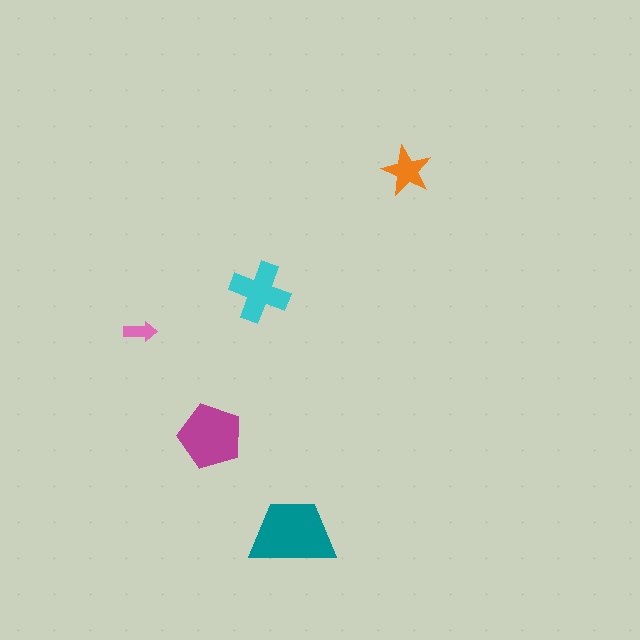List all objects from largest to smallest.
The teal trapezoid, the magenta pentagon, the cyan cross, the orange star, the pink arrow.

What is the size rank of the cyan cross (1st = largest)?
3rd.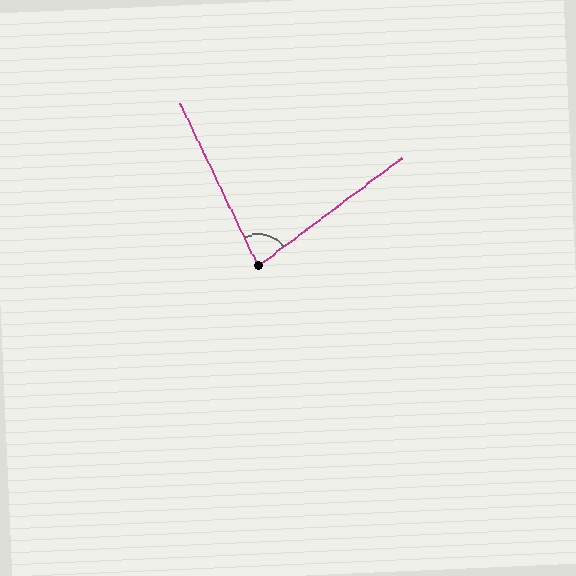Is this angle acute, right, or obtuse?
It is acute.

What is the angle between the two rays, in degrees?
Approximately 79 degrees.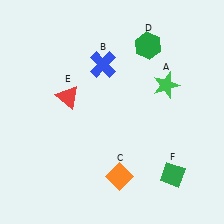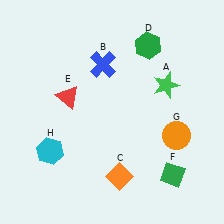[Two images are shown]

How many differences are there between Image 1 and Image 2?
There are 2 differences between the two images.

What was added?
An orange circle (G), a cyan hexagon (H) were added in Image 2.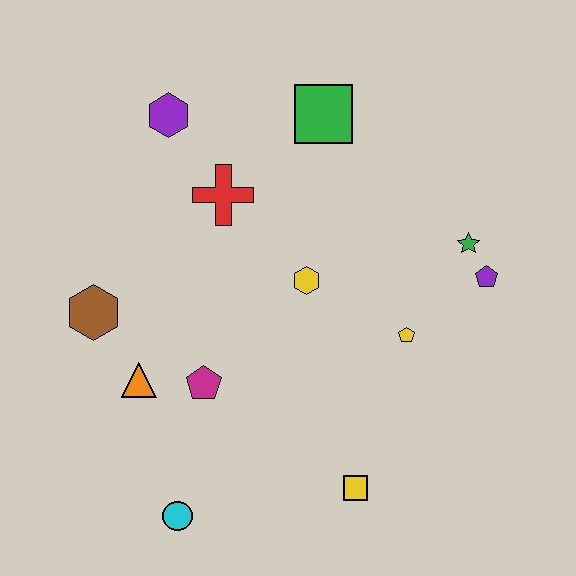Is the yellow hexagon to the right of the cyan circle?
Yes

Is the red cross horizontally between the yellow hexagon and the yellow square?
No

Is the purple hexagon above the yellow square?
Yes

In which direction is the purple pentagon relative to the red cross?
The purple pentagon is to the right of the red cross.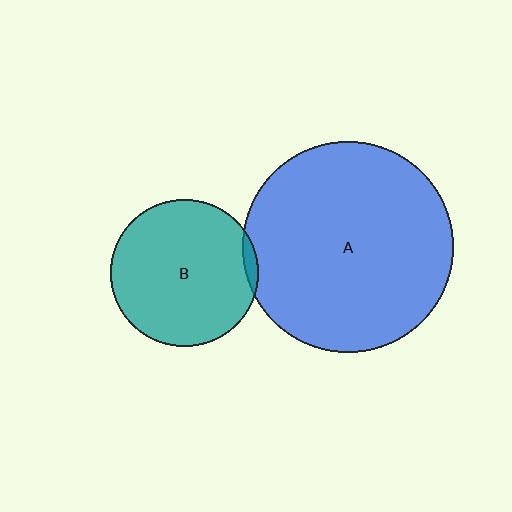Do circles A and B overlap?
Yes.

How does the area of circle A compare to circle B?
Approximately 2.1 times.